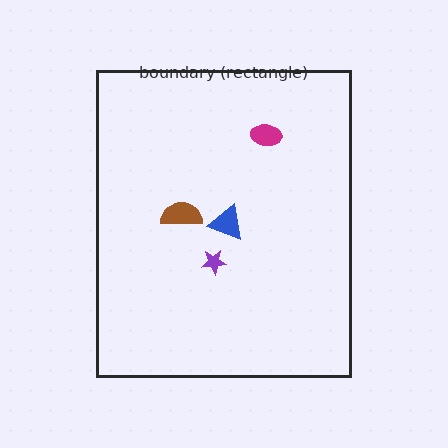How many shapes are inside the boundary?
4 inside, 0 outside.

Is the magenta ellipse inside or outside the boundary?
Inside.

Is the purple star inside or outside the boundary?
Inside.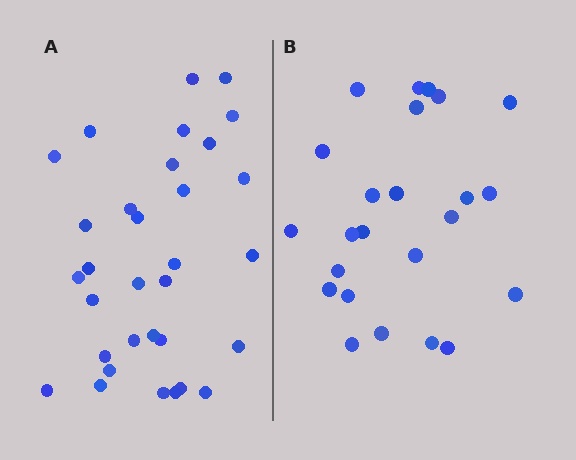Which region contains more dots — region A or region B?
Region A (the left region) has more dots.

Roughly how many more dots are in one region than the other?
Region A has roughly 8 or so more dots than region B.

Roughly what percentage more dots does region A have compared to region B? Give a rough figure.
About 35% more.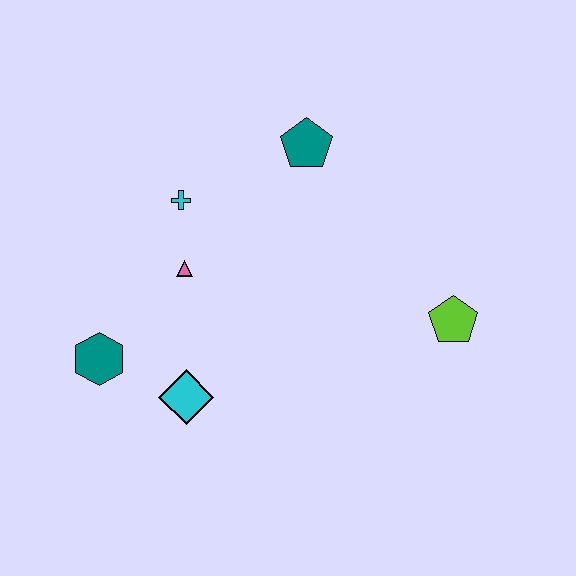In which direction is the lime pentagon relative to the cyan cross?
The lime pentagon is to the right of the cyan cross.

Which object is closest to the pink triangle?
The cyan cross is closest to the pink triangle.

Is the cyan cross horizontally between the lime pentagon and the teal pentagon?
No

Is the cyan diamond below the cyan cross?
Yes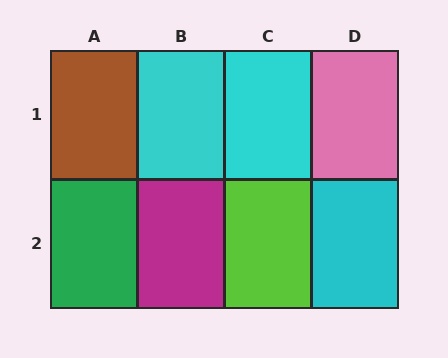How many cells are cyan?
3 cells are cyan.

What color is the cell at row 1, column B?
Cyan.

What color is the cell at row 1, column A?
Brown.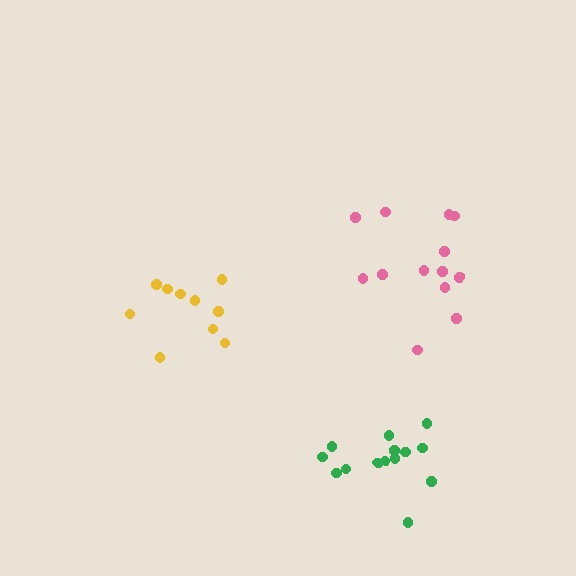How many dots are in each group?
Group 1: 10 dots, Group 2: 14 dots, Group 3: 13 dots (37 total).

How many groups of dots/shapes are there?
There are 3 groups.